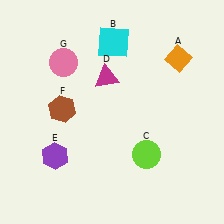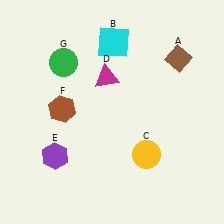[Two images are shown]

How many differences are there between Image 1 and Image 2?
There are 3 differences between the two images.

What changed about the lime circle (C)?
In Image 1, C is lime. In Image 2, it changed to yellow.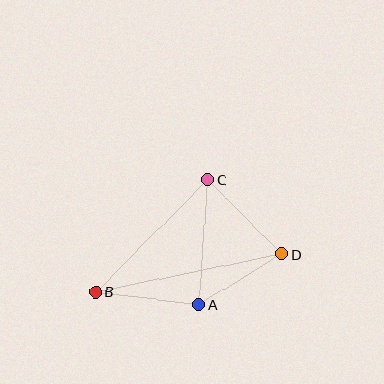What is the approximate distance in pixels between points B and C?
The distance between B and C is approximately 159 pixels.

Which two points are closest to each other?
Points A and D are closest to each other.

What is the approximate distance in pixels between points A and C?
The distance between A and C is approximately 125 pixels.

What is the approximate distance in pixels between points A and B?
The distance between A and B is approximately 104 pixels.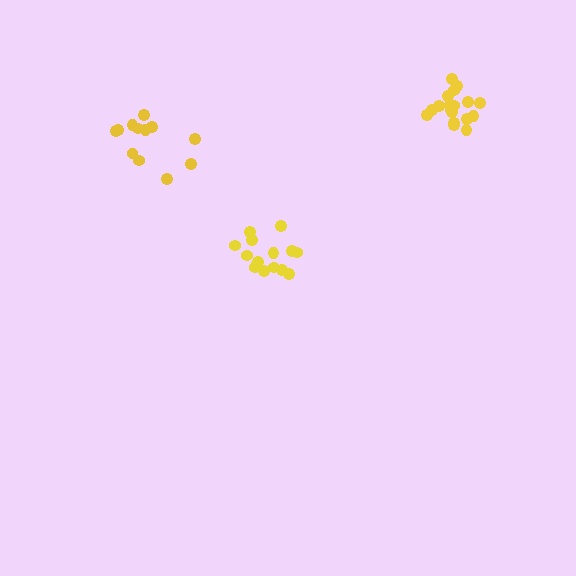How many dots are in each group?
Group 1: 18 dots, Group 2: 15 dots, Group 3: 13 dots (46 total).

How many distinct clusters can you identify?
There are 3 distinct clusters.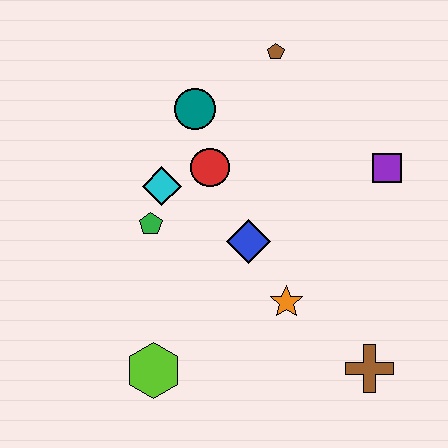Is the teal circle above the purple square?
Yes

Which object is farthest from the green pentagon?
The brown cross is farthest from the green pentagon.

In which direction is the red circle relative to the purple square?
The red circle is to the left of the purple square.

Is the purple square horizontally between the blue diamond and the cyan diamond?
No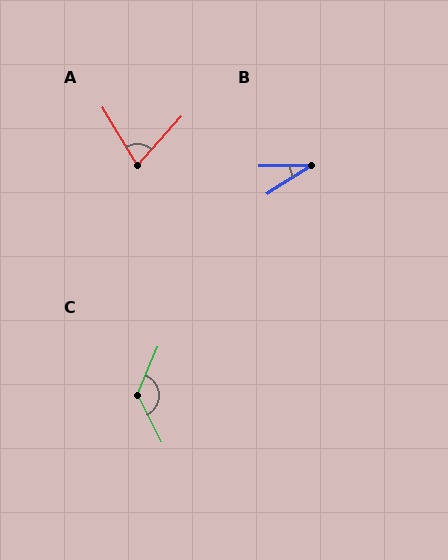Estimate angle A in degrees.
Approximately 73 degrees.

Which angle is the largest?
C, at approximately 130 degrees.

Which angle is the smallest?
B, at approximately 32 degrees.